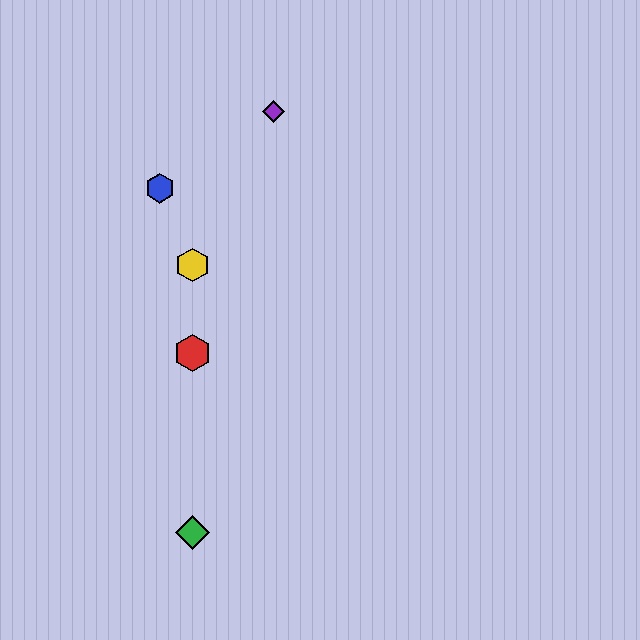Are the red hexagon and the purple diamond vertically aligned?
No, the red hexagon is at x≈192 and the purple diamond is at x≈273.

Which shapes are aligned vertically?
The red hexagon, the green diamond, the yellow hexagon are aligned vertically.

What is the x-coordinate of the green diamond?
The green diamond is at x≈192.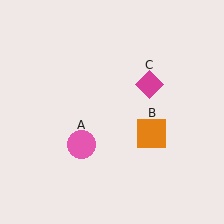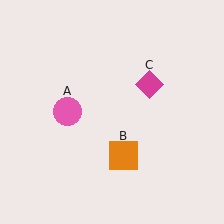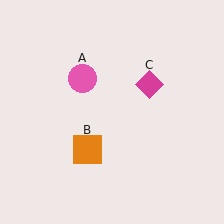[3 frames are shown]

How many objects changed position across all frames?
2 objects changed position: pink circle (object A), orange square (object B).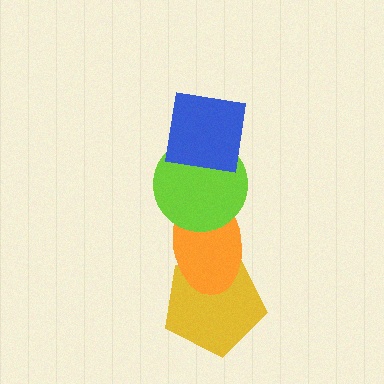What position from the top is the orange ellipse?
The orange ellipse is 3rd from the top.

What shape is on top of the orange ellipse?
The lime circle is on top of the orange ellipse.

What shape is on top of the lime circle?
The blue square is on top of the lime circle.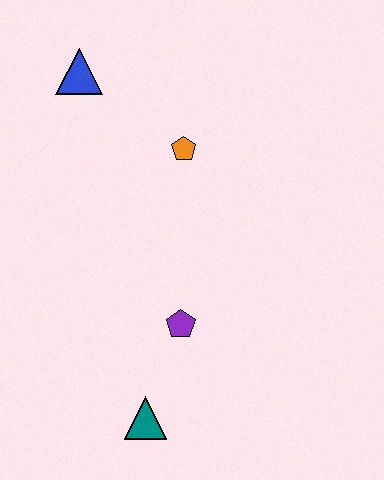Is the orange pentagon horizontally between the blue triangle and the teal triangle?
No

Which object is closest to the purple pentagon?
The teal triangle is closest to the purple pentagon.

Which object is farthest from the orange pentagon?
The teal triangle is farthest from the orange pentagon.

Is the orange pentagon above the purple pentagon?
Yes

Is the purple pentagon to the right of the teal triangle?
Yes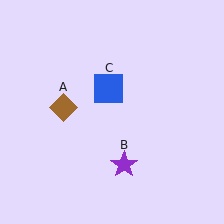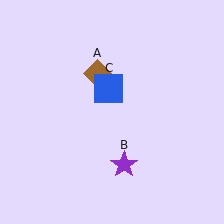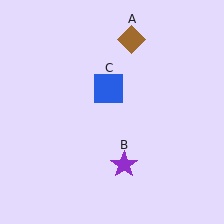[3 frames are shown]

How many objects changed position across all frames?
1 object changed position: brown diamond (object A).